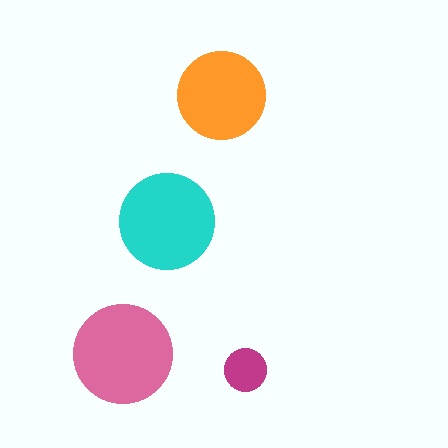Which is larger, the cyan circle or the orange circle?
The cyan one.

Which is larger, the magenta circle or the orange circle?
The orange one.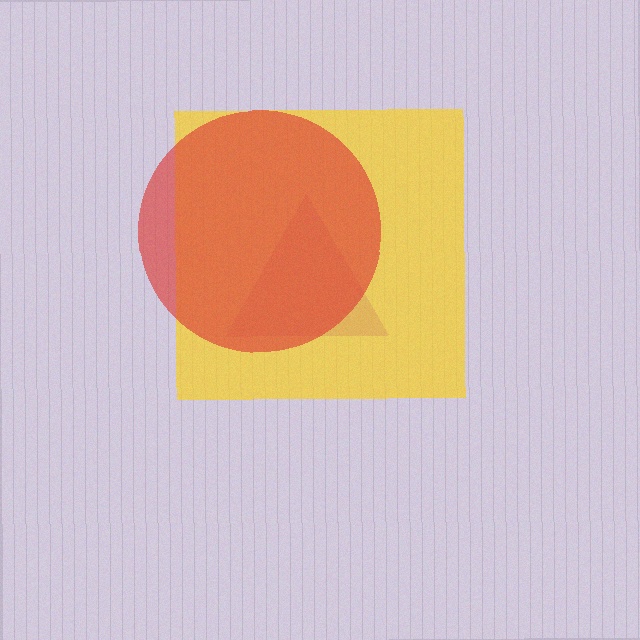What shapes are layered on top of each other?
The layered shapes are: a purple triangle, a yellow square, a red circle.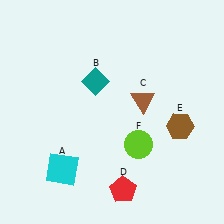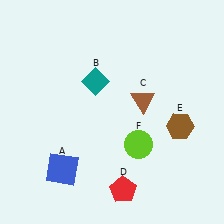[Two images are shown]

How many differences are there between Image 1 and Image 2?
There is 1 difference between the two images.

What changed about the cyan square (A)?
In Image 1, A is cyan. In Image 2, it changed to blue.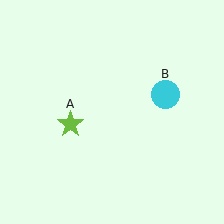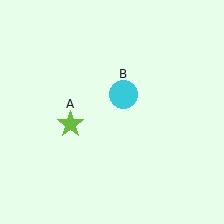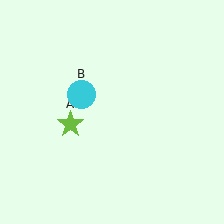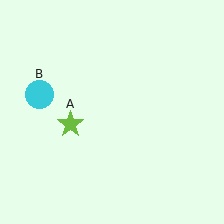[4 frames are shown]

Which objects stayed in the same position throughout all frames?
Lime star (object A) remained stationary.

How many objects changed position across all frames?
1 object changed position: cyan circle (object B).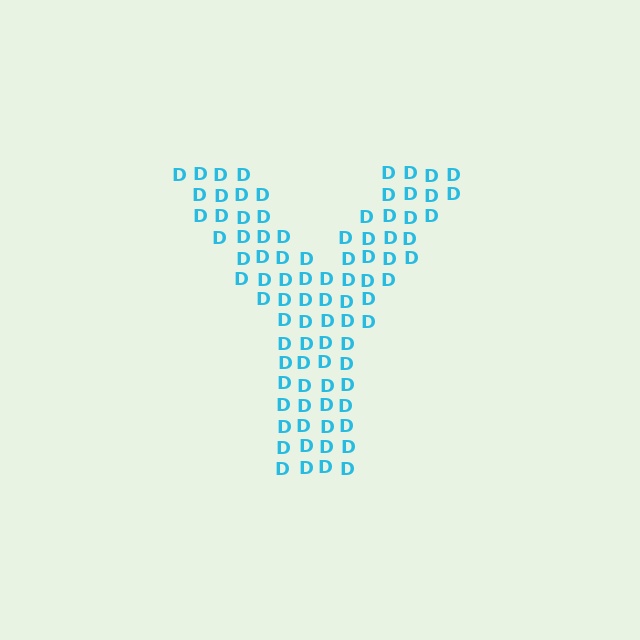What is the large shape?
The large shape is the letter Y.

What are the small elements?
The small elements are letter D's.